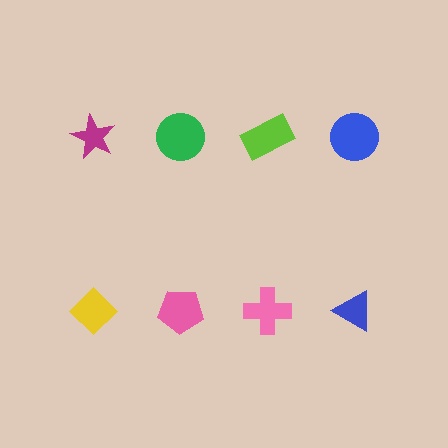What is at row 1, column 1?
A magenta star.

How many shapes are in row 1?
4 shapes.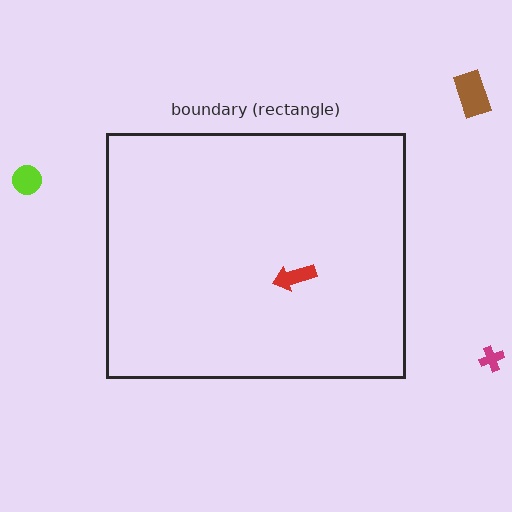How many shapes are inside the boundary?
1 inside, 3 outside.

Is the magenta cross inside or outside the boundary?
Outside.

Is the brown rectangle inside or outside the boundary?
Outside.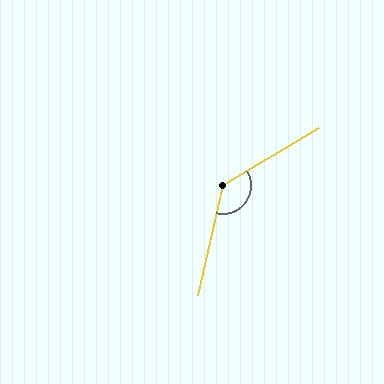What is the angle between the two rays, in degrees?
Approximately 133 degrees.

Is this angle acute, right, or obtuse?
It is obtuse.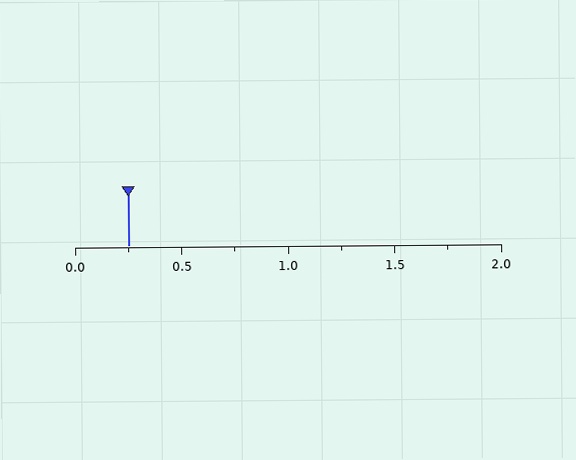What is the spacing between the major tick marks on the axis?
The major ticks are spaced 0.5 apart.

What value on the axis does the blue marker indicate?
The marker indicates approximately 0.25.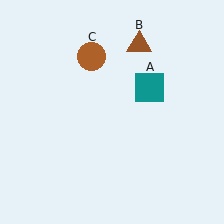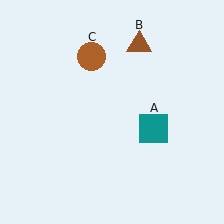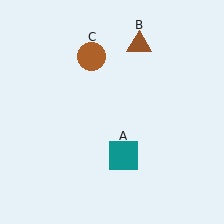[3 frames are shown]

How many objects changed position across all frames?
1 object changed position: teal square (object A).